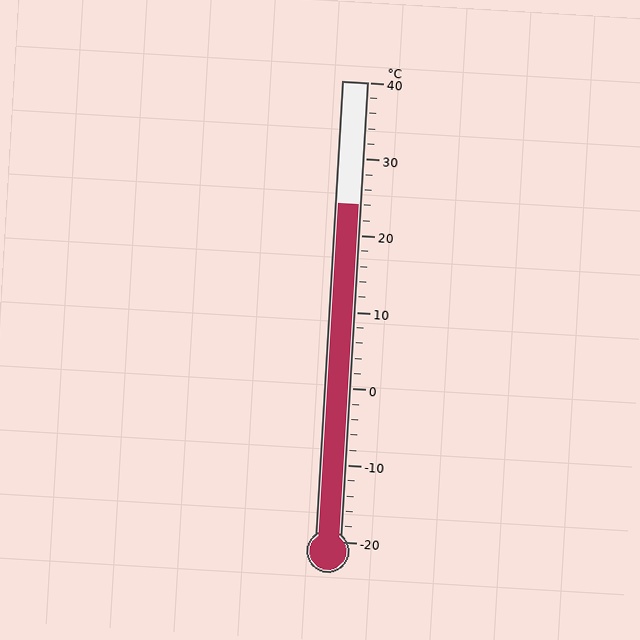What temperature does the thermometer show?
The thermometer shows approximately 24°C.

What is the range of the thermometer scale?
The thermometer scale ranges from -20°C to 40°C.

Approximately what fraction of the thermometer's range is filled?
The thermometer is filled to approximately 75% of its range.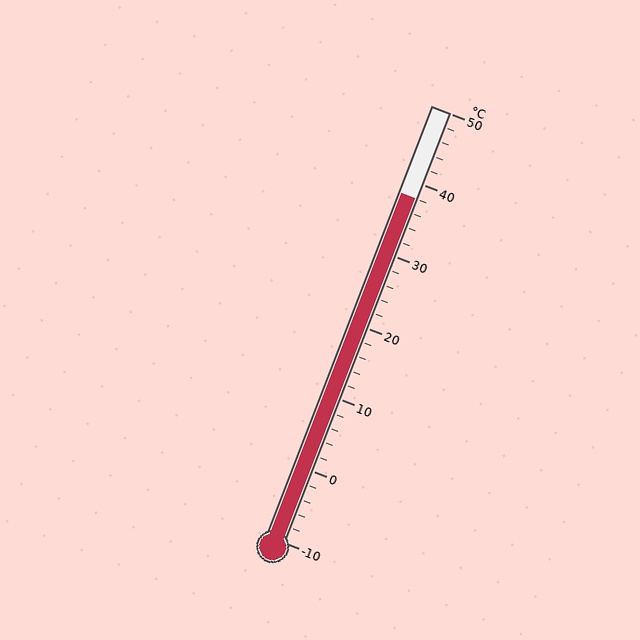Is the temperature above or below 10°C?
The temperature is above 10°C.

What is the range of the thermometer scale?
The thermometer scale ranges from -10°C to 50°C.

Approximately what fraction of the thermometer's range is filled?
The thermometer is filled to approximately 80% of its range.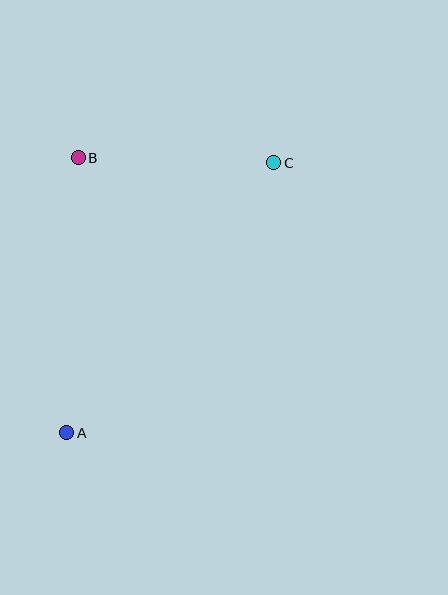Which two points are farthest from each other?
Points A and C are farthest from each other.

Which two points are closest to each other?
Points B and C are closest to each other.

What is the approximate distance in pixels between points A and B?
The distance between A and B is approximately 275 pixels.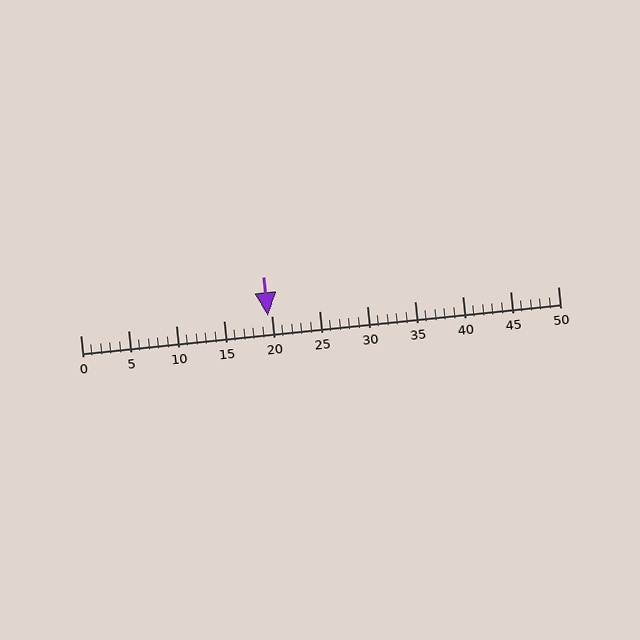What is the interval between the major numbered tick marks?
The major tick marks are spaced 5 units apart.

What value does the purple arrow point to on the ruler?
The purple arrow points to approximately 20.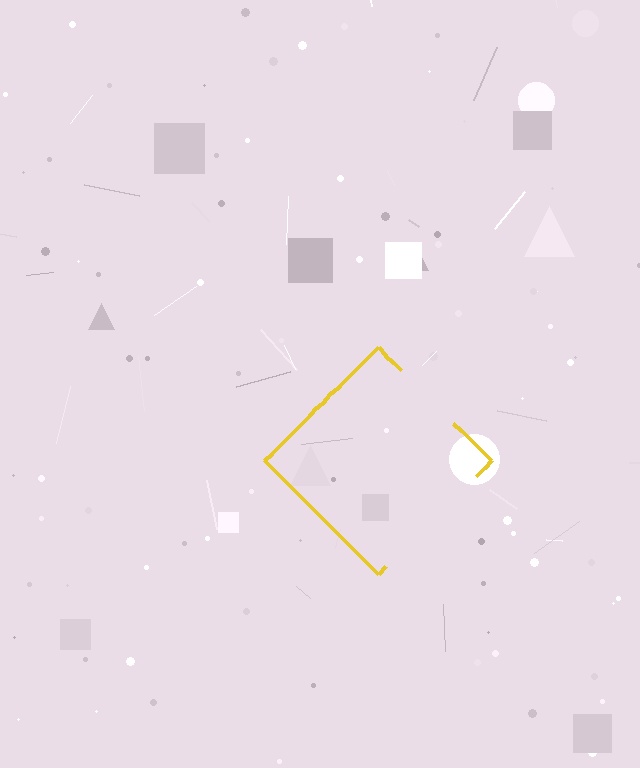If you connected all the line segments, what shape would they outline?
They would outline a diamond.